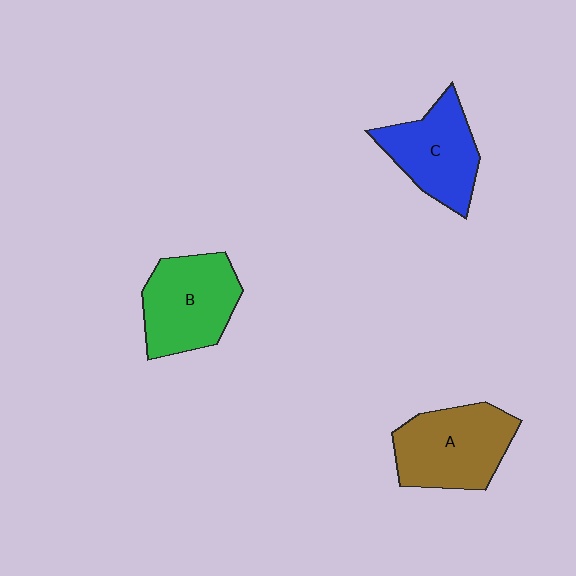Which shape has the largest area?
Shape A (brown).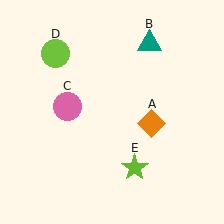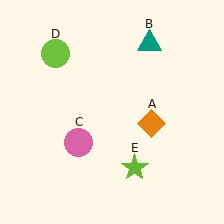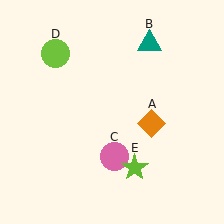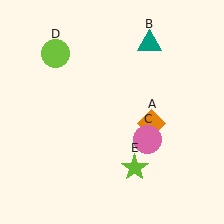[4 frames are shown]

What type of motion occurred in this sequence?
The pink circle (object C) rotated counterclockwise around the center of the scene.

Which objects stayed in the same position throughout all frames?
Orange diamond (object A) and teal triangle (object B) and lime circle (object D) and lime star (object E) remained stationary.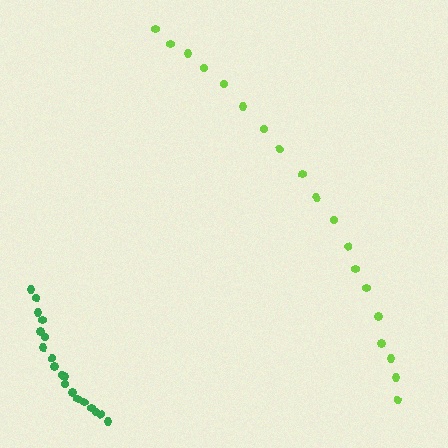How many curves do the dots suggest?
There are 2 distinct paths.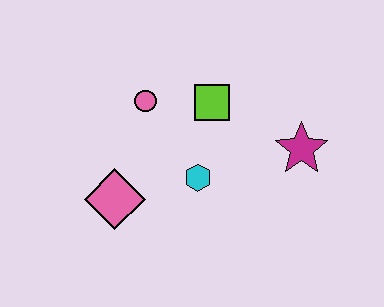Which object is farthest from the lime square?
The pink diamond is farthest from the lime square.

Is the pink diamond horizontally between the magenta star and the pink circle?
No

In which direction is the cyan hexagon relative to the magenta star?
The cyan hexagon is to the left of the magenta star.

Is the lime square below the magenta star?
No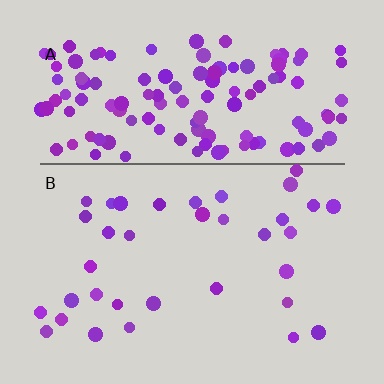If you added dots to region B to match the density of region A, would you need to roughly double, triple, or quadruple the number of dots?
Approximately quadruple.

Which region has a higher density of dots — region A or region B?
A (the top).